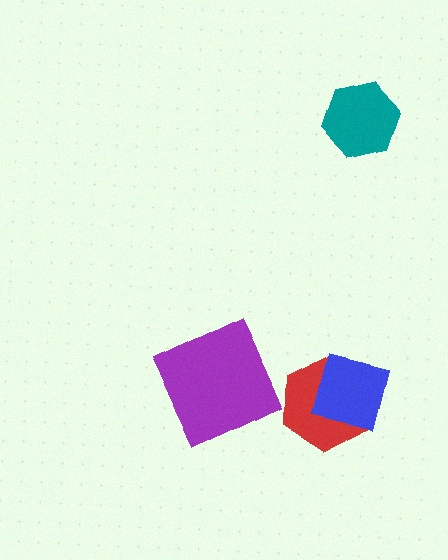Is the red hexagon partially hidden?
Yes, it is partially covered by another shape.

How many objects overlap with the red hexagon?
1 object overlaps with the red hexagon.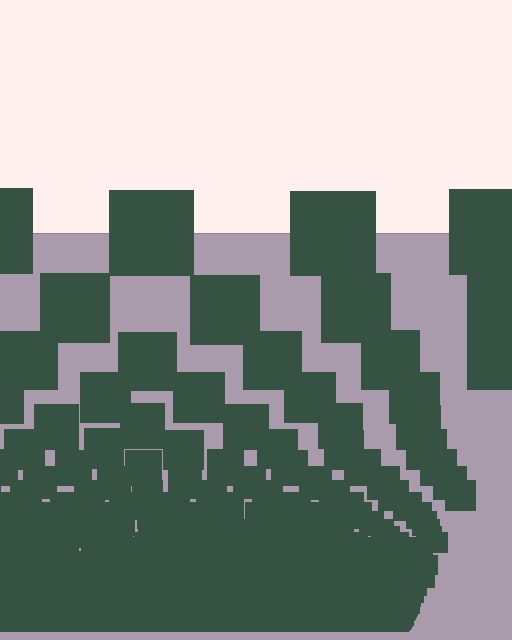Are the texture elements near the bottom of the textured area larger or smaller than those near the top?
Smaller. The gradient is inverted — elements near the bottom are smaller and denser.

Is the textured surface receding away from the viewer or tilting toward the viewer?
The surface appears to tilt toward the viewer. Texture elements get larger and sparser toward the top.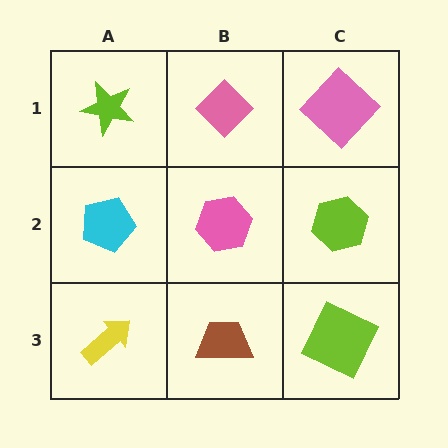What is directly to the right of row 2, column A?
A pink hexagon.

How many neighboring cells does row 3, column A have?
2.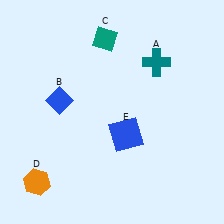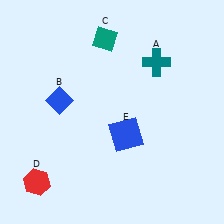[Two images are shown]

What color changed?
The hexagon (D) changed from orange in Image 1 to red in Image 2.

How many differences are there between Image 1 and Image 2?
There is 1 difference between the two images.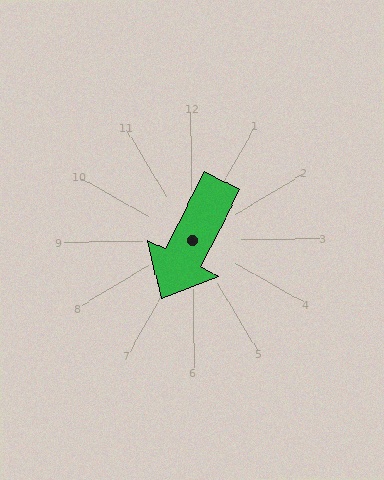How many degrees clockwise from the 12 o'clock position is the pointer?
Approximately 208 degrees.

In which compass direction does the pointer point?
Southwest.